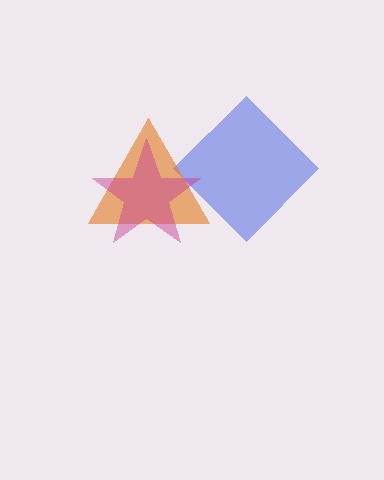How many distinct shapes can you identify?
There are 3 distinct shapes: a blue diamond, an orange triangle, a magenta star.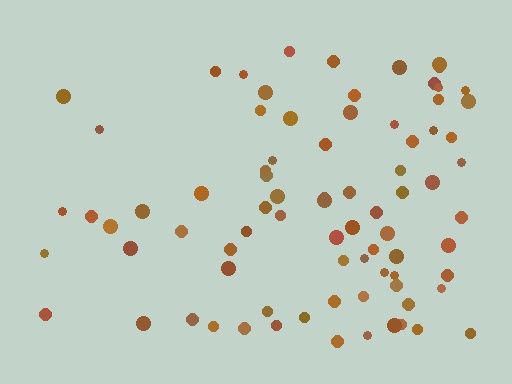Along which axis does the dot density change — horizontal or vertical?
Horizontal.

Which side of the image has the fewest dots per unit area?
The left.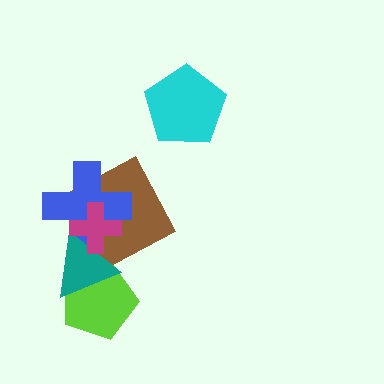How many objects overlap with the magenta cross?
3 objects overlap with the magenta cross.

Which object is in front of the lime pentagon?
The teal triangle is in front of the lime pentagon.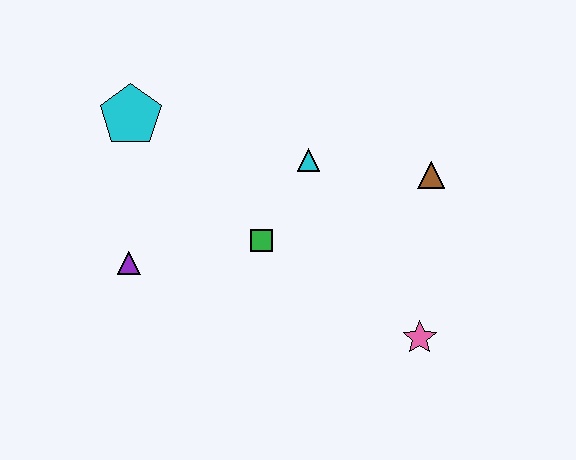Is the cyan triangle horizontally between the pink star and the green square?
Yes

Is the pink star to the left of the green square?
No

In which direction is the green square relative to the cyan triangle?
The green square is below the cyan triangle.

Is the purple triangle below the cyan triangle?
Yes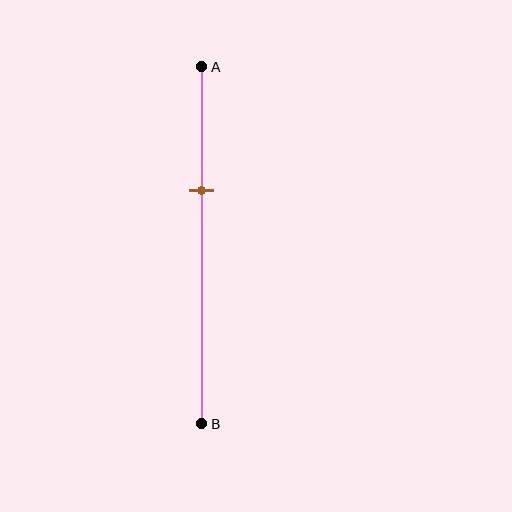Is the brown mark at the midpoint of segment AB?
No, the mark is at about 35% from A, not at the 50% midpoint.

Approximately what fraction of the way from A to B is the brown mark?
The brown mark is approximately 35% of the way from A to B.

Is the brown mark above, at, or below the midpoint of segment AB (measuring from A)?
The brown mark is above the midpoint of segment AB.